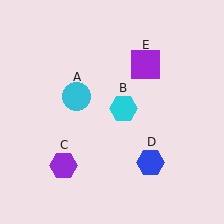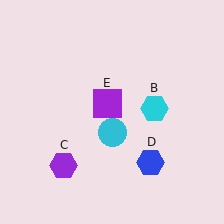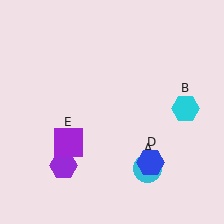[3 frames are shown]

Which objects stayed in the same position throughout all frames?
Purple hexagon (object C) and blue hexagon (object D) remained stationary.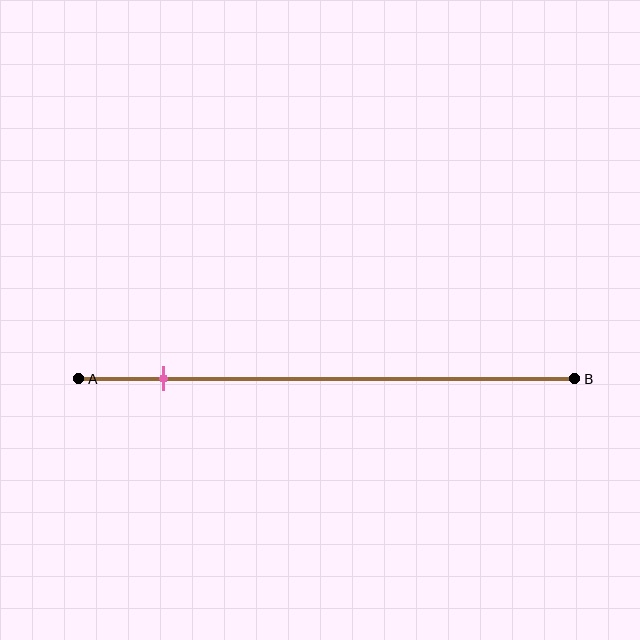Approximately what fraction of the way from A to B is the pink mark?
The pink mark is approximately 15% of the way from A to B.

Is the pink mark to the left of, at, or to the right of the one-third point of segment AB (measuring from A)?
The pink mark is to the left of the one-third point of segment AB.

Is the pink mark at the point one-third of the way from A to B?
No, the mark is at about 15% from A, not at the 33% one-third point.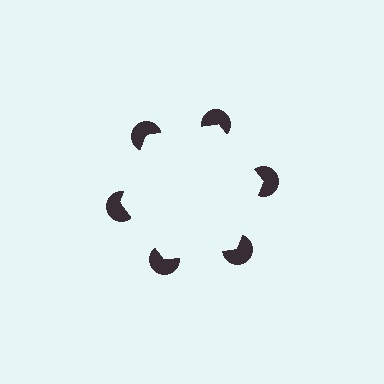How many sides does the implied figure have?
6 sides.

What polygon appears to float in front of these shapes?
An illusory hexagon — its edges are inferred from the aligned wedge cuts in the pac-man discs, not physically drawn.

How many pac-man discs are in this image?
There are 6 — one at each vertex of the illusory hexagon.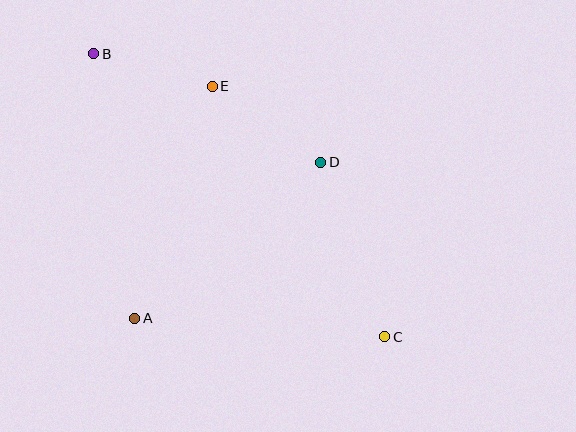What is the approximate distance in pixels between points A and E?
The distance between A and E is approximately 244 pixels.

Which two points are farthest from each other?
Points B and C are farthest from each other.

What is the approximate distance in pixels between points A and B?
The distance between A and B is approximately 267 pixels.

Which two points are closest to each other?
Points B and E are closest to each other.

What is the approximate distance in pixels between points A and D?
The distance between A and D is approximately 242 pixels.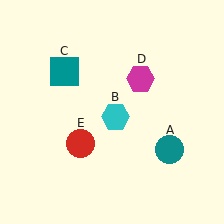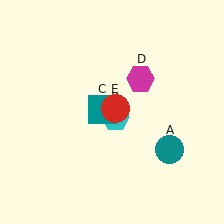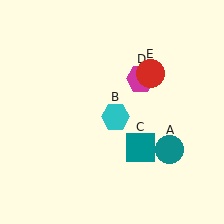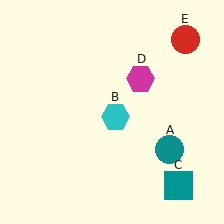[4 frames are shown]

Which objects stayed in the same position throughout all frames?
Teal circle (object A) and cyan hexagon (object B) and magenta hexagon (object D) remained stationary.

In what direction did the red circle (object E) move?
The red circle (object E) moved up and to the right.